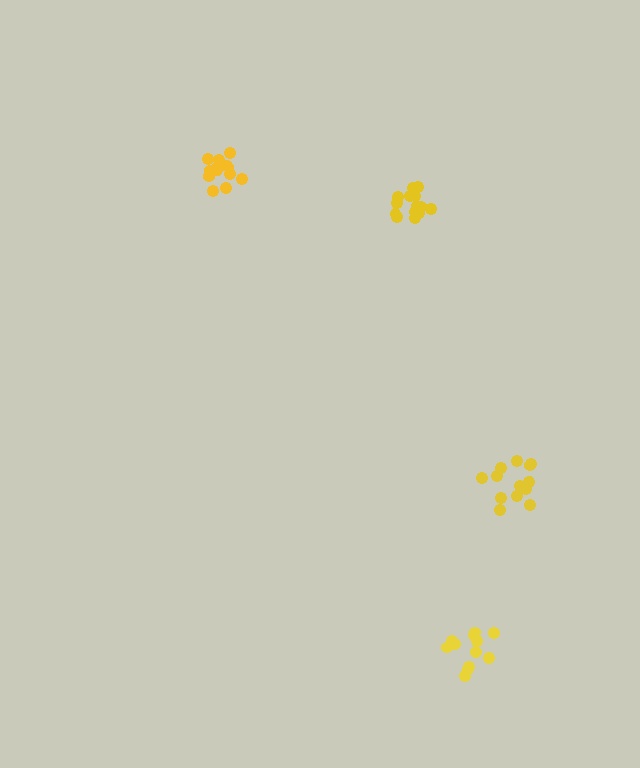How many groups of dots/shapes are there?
There are 4 groups.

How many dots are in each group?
Group 1: 14 dots, Group 2: 14 dots, Group 3: 12 dots, Group 4: 13 dots (53 total).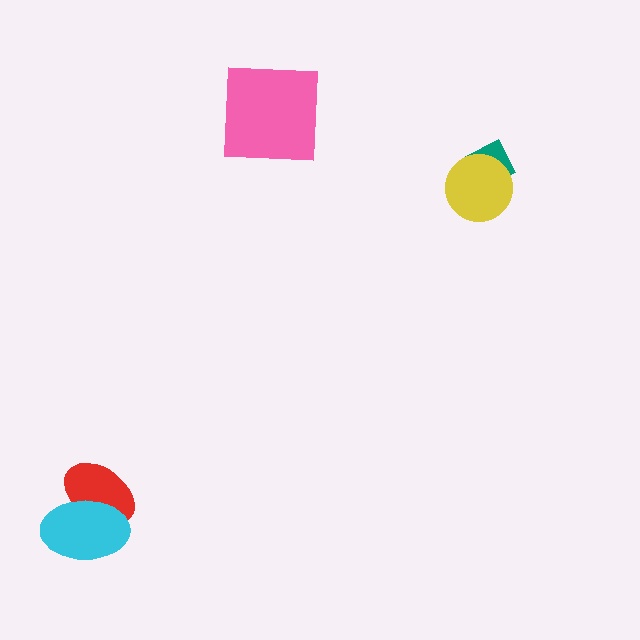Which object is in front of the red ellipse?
The cyan ellipse is in front of the red ellipse.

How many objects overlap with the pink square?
0 objects overlap with the pink square.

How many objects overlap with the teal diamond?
1 object overlaps with the teal diamond.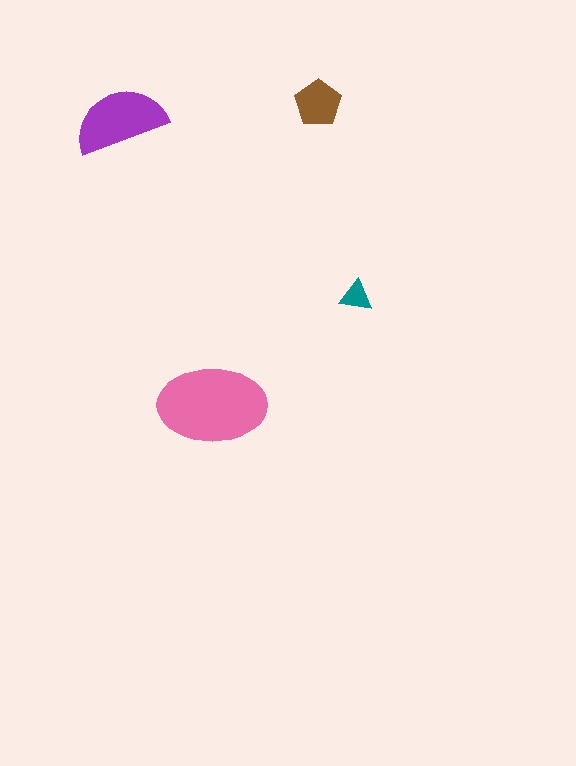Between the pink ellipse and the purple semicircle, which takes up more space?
The pink ellipse.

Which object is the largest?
The pink ellipse.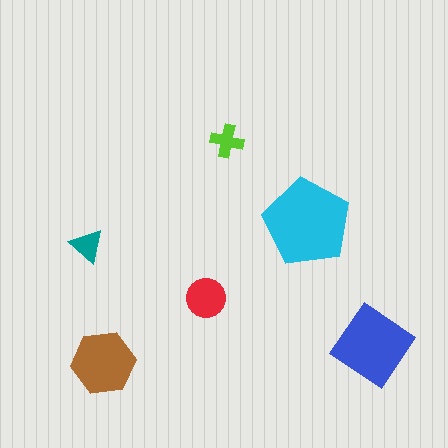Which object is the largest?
The cyan pentagon.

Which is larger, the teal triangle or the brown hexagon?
The brown hexagon.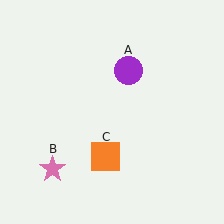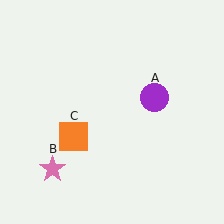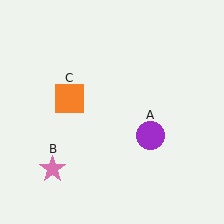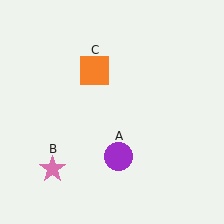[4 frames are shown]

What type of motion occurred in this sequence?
The purple circle (object A), orange square (object C) rotated clockwise around the center of the scene.